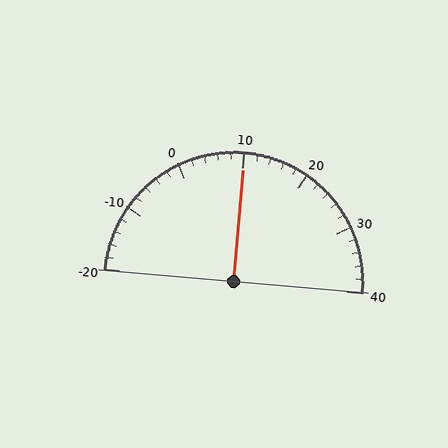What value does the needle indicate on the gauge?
The needle indicates approximately 10.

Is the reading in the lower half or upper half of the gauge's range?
The reading is in the upper half of the range (-20 to 40).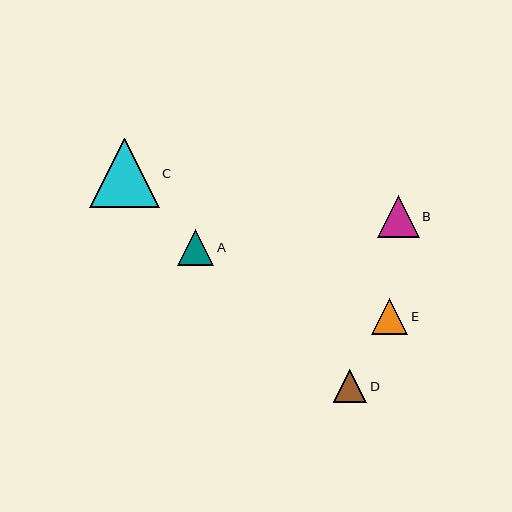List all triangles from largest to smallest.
From largest to smallest: C, B, E, A, D.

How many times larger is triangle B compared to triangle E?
Triangle B is approximately 1.2 times the size of triangle E.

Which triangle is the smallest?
Triangle D is the smallest with a size of approximately 34 pixels.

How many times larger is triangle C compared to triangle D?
Triangle C is approximately 2.1 times the size of triangle D.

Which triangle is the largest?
Triangle C is the largest with a size of approximately 70 pixels.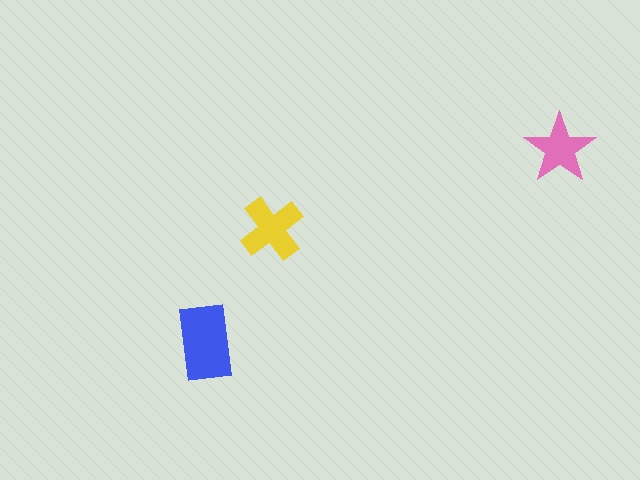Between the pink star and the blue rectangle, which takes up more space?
The blue rectangle.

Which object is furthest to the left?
The blue rectangle is leftmost.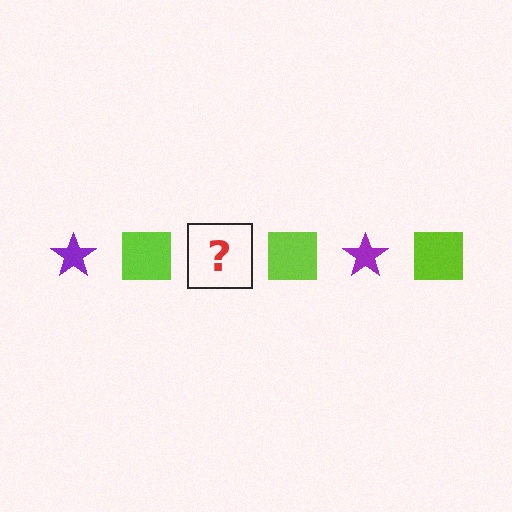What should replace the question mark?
The question mark should be replaced with a purple star.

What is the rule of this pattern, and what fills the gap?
The rule is that the pattern alternates between purple star and lime square. The gap should be filled with a purple star.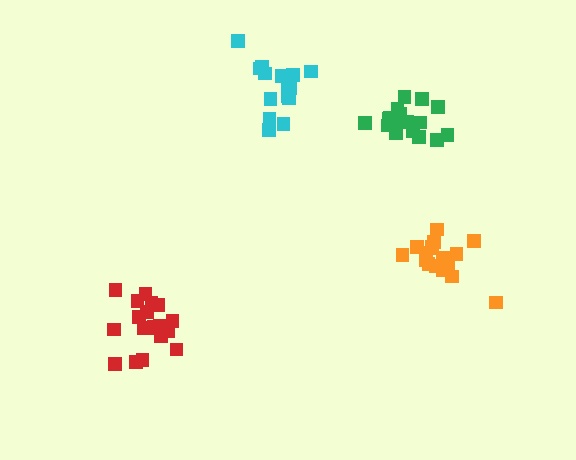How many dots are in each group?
Group 1: 17 dots, Group 2: 18 dots, Group 3: 19 dots, Group 4: 17 dots (71 total).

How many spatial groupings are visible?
There are 4 spatial groupings.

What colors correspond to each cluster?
The clusters are colored: cyan, orange, red, green.